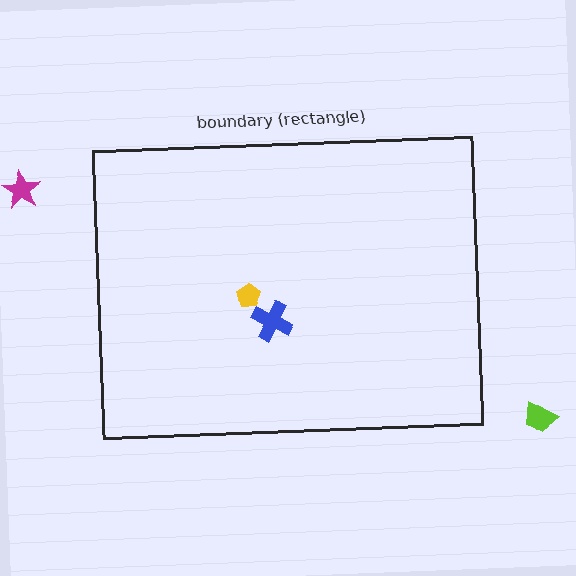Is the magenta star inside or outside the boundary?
Outside.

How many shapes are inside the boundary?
2 inside, 2 outside.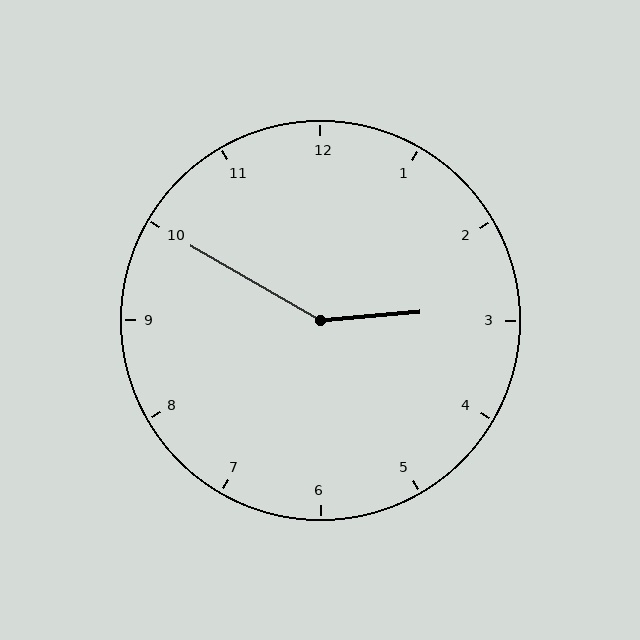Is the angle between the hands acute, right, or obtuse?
It is obtuse.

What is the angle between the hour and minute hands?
Approximately 145 degrees.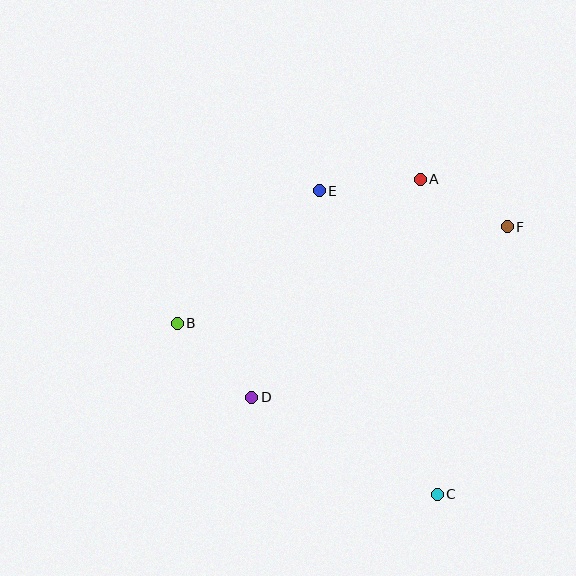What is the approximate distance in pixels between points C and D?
The distance between C and D is approximately 210 pixels.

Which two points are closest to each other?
Points A and F are closest to each other.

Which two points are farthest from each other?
Points B and F are farthest from each other.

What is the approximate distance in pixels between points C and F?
The distance between C and F is approximately 277 pixels.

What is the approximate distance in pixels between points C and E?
The distance between C and E is approximately 326 pixels.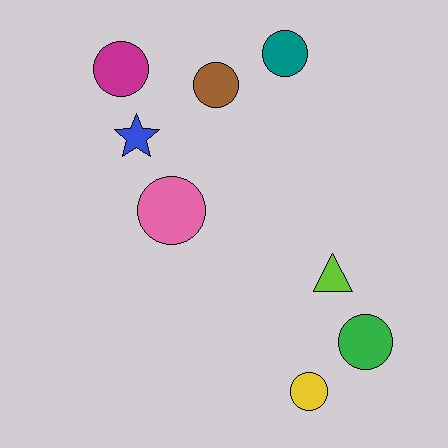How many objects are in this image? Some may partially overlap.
There are 8 objects.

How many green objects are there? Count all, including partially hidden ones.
There is 1 green object.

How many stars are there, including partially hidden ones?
There is 1 star.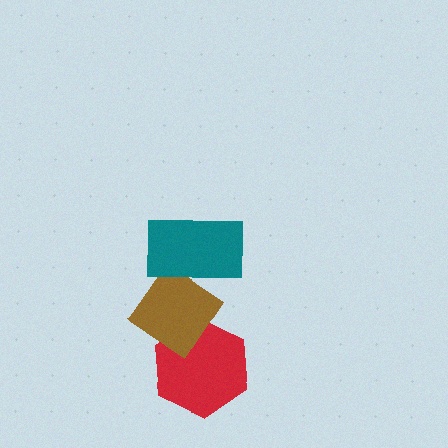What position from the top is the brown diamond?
The brown diamond is 2nd from the top.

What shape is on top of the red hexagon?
The brown diamond is on top of the red hexagon.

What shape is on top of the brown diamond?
The teal rectangle is on top of the brown diamond.